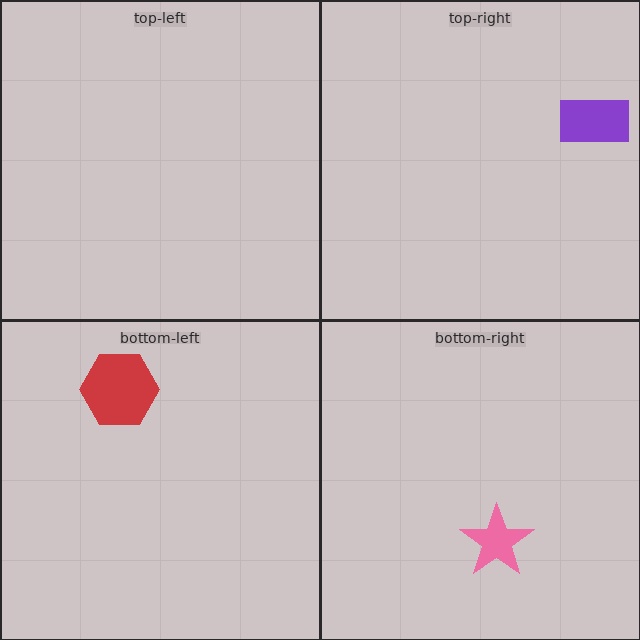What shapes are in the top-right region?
The purple rectangle.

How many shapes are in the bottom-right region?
1.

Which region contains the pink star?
The bottom-right region.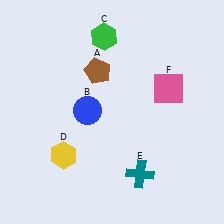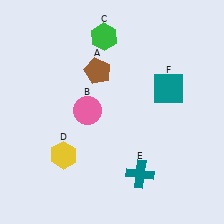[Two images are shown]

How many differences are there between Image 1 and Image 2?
There are 2 differences between the two images.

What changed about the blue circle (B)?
In Image 1, B is blue. In Image 2, it changed to pink.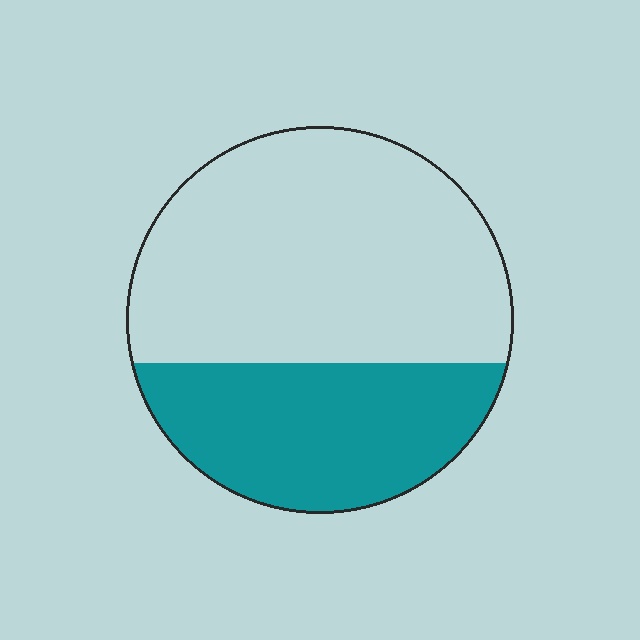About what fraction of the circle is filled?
About three eighths (3/8).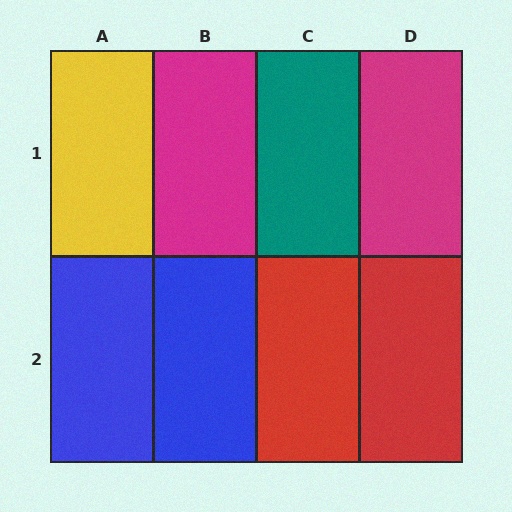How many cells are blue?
2 cells are blue.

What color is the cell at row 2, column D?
Red.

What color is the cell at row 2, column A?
Blue.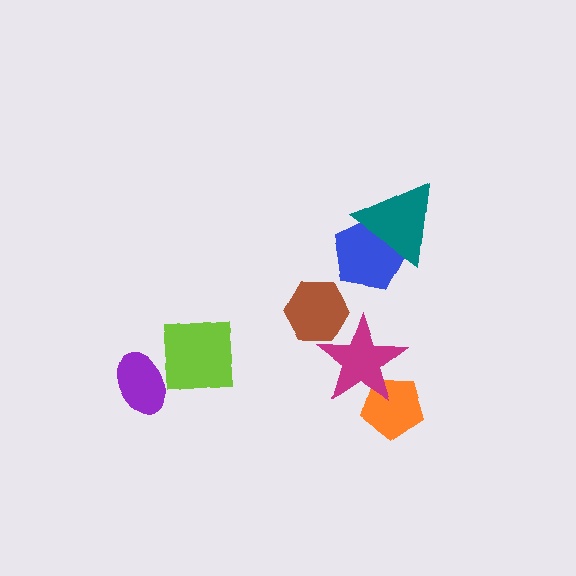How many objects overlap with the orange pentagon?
1 object overlaps with the orange pentagon.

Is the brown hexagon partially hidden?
Yes, it is partially covered by another shape.